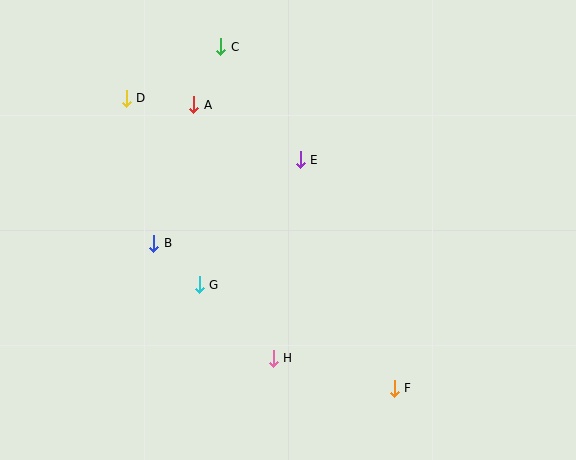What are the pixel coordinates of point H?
Point H is at (273, 358).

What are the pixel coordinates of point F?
Point F is at (394, 388).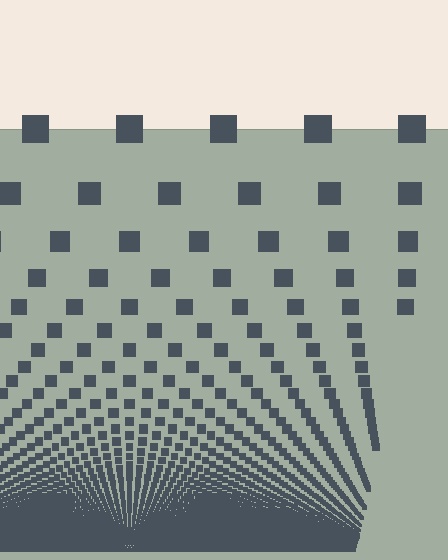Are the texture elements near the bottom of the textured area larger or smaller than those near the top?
Smaller. The gradient is inverted — elements near the bottom are smaller and denser.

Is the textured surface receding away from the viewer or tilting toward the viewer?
The surface appears to tilt toward the viewer. Texture elements get larger and sparser toward the top.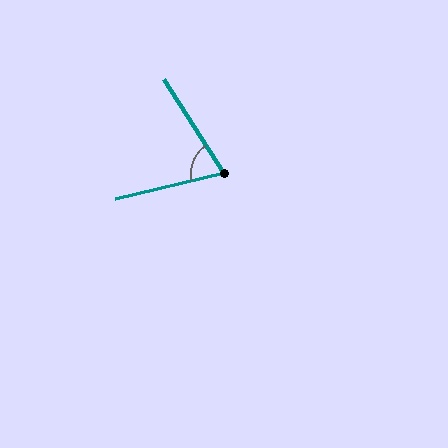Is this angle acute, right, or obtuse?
It is acute.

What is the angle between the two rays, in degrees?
Approximately 70 degrees.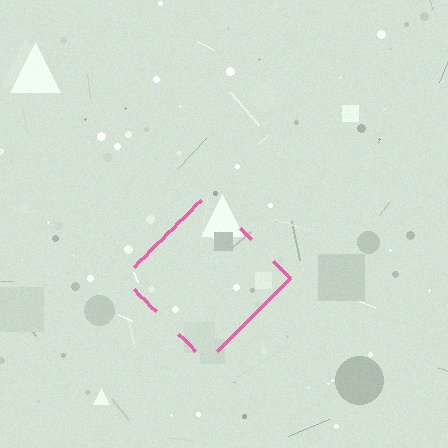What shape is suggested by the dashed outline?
The dashed outline suggests a diamond.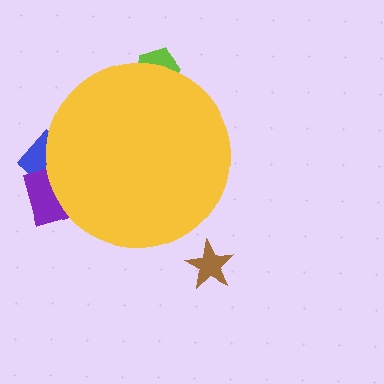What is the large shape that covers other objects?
A yellow circle.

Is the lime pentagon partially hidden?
Yes, the lime pentagon is partially hidden behind the yellow circle.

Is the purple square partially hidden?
Yes, the purple square is partially hidden behind the yellow circle.